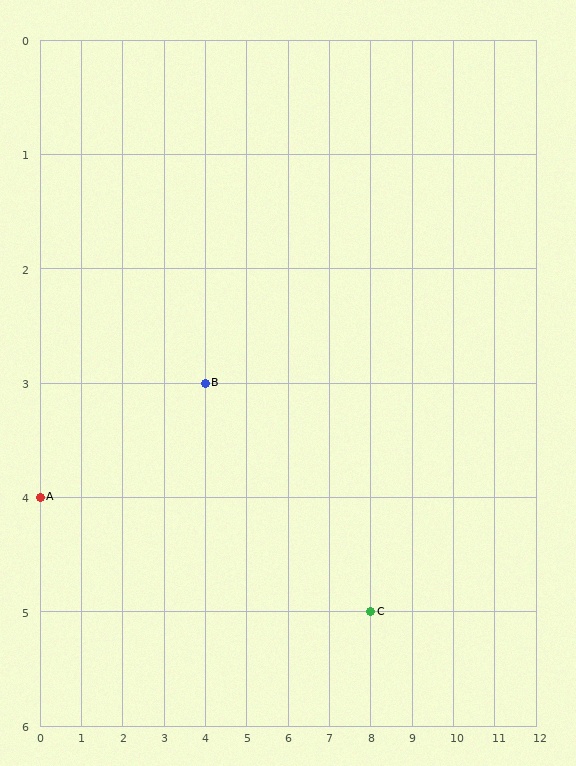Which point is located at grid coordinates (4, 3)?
Point B is at (4, 3).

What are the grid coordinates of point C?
Point C is at grid coordinates (8, 5).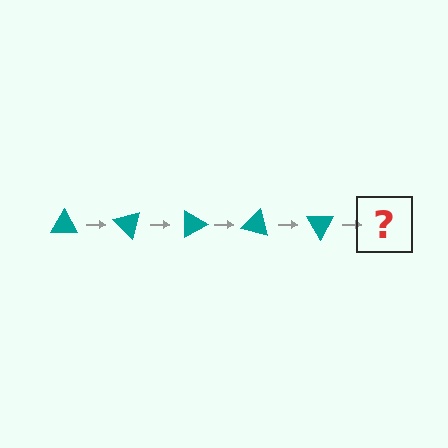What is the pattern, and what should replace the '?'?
The pattern is that the triangle rotates 45 degrees each step. The '?' should be a teal triangle rotated 225 degrees.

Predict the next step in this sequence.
The next step is a teal triangle rotated 225 degrees.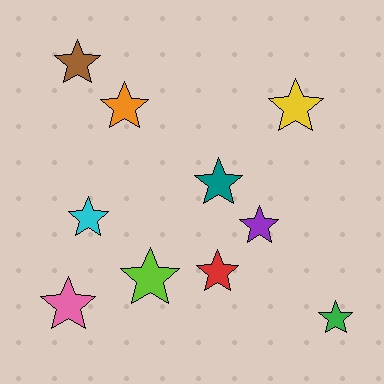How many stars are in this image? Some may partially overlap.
There are 10 stars.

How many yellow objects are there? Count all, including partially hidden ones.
There is 1 yellow object.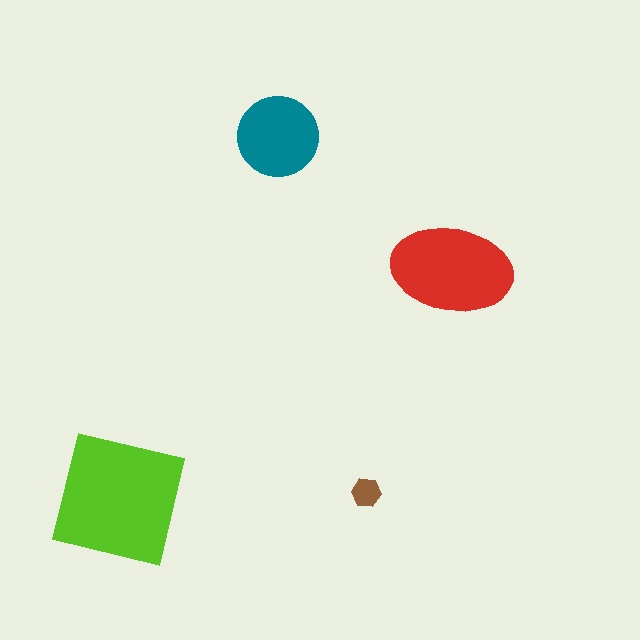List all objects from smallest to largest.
The brown hexagon, the teal circle, the red ellipse, the lime square.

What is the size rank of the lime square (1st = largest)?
1st.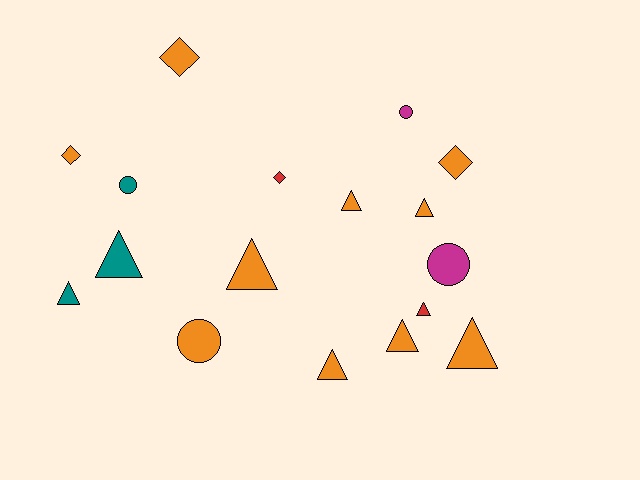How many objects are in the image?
There are 17 objects.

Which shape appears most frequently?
Triangle, with 9 objects.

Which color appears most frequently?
Orange, with 10 objects.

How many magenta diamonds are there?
There are no magenta diamonds.